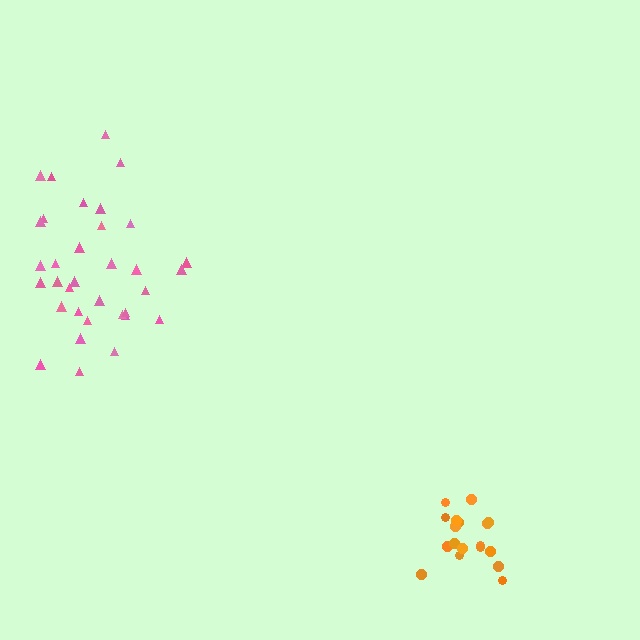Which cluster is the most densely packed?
Orange.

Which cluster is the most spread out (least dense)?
Pink.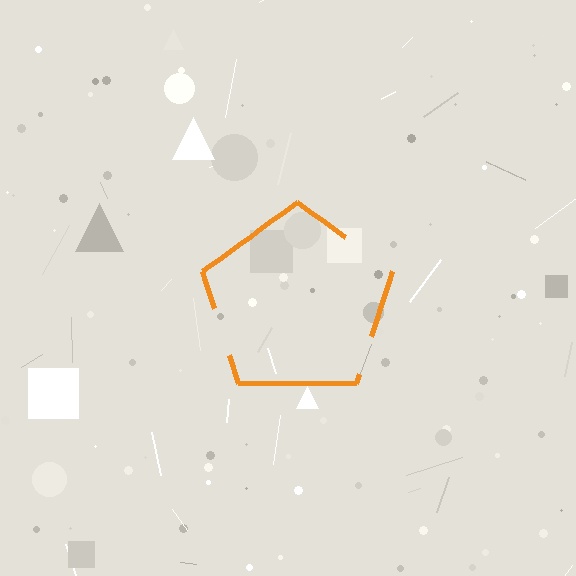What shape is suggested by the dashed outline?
The dashed outline suggests a pentagon.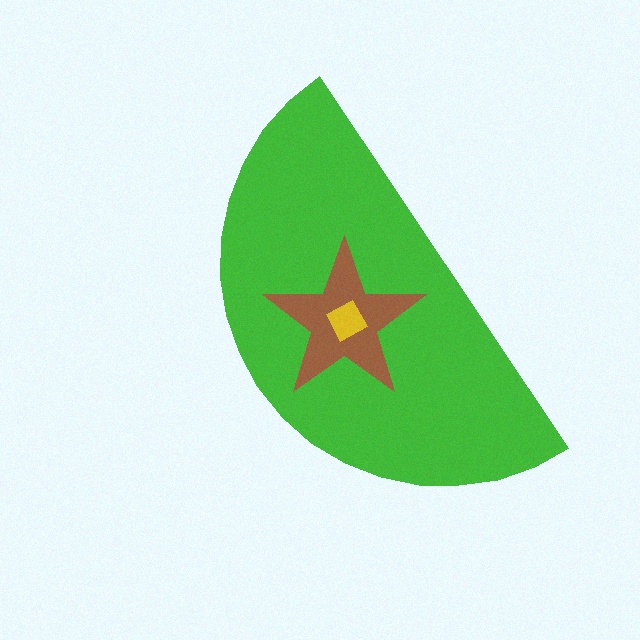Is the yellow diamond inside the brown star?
Yes.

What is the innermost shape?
The yellow diamond.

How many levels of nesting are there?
3.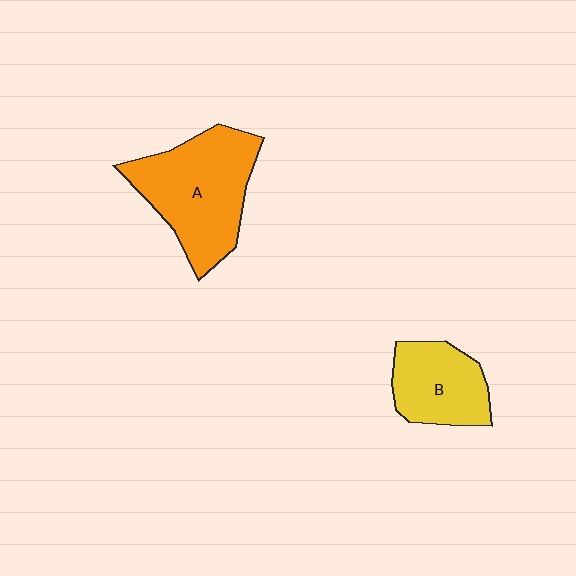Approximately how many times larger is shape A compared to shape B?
Approximately 1.6 times.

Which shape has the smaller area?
Shape B (yellow).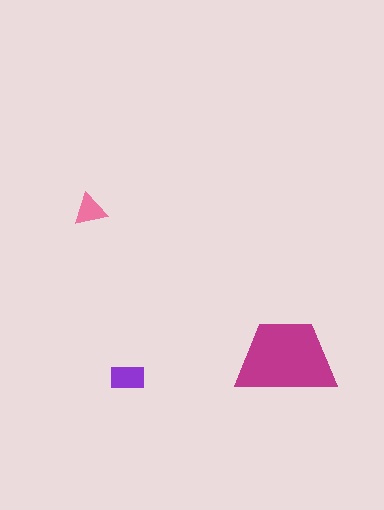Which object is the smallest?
The pink triangle.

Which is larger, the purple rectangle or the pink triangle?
The purple rectangle.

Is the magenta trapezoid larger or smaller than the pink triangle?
Larger.